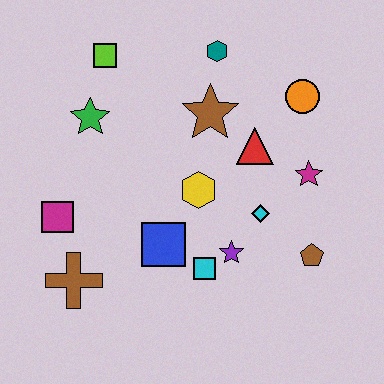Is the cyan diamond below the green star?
Yes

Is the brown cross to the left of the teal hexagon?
Yes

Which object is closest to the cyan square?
The purple star is closest to the cyan square.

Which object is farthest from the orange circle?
The brown cross is farthest from the orange circle.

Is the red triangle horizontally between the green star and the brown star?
No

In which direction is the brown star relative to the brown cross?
The brown star is above the brown cross.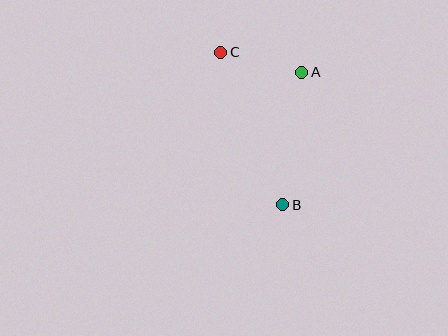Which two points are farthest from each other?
Points B and C are farthest from each other.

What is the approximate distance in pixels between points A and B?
The distance between A and B is approximately 134 pixels.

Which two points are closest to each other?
Points A and C are closest to each other.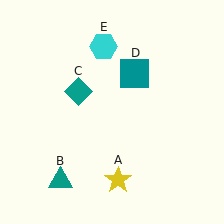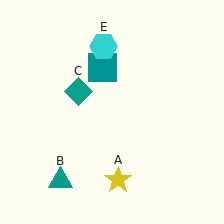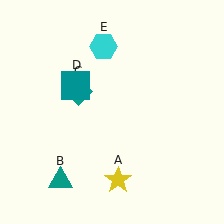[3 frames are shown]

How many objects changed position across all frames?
1 object changed position: teal square (object D).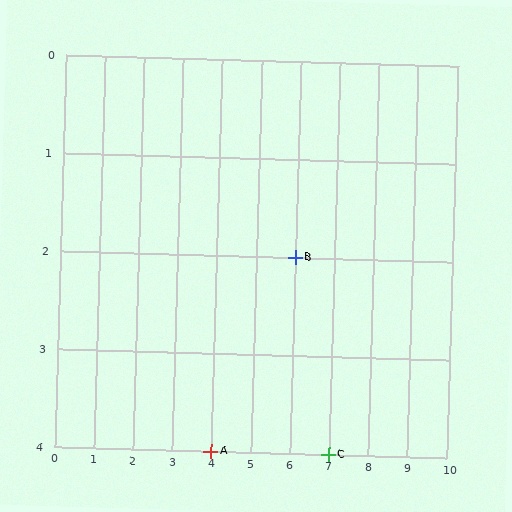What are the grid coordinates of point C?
Point C is at grid coordinates (7, 4).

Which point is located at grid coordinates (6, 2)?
Point B is at (6, 2).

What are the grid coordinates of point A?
Point A is at grid coordinates (4, 4).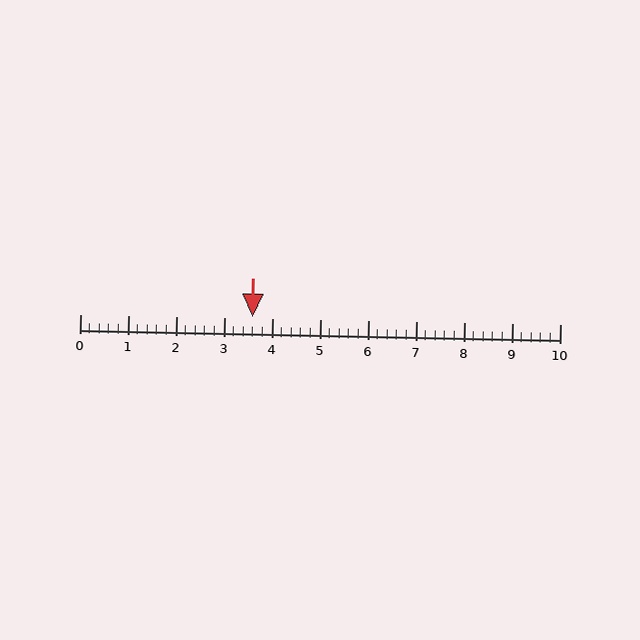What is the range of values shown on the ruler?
The ruler shows values from 0 to 10.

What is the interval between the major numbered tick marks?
The major tick marks are spaced 1 units apart.